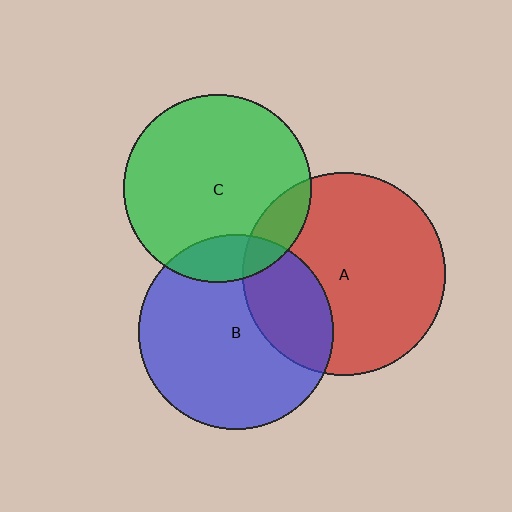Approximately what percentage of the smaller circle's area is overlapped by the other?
Approximately 15%.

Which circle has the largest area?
Circle A (red).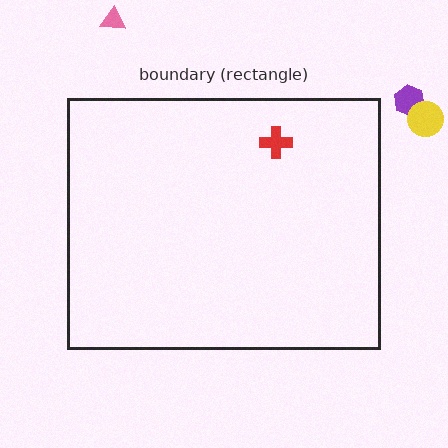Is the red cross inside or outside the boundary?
Inside.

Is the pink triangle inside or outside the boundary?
Outside.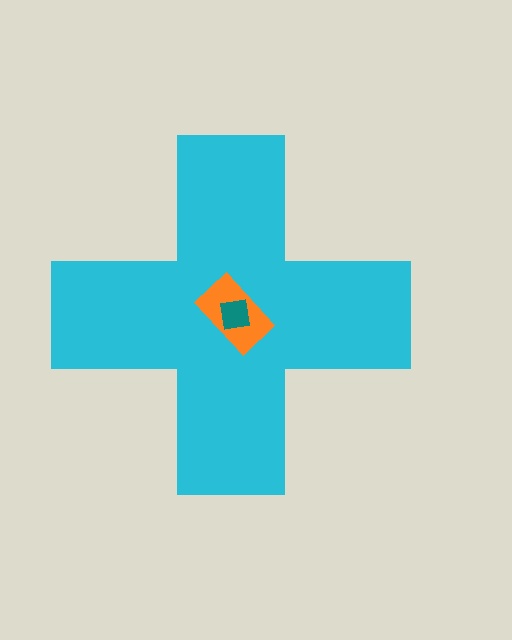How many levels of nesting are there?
3.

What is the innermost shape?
The teal square.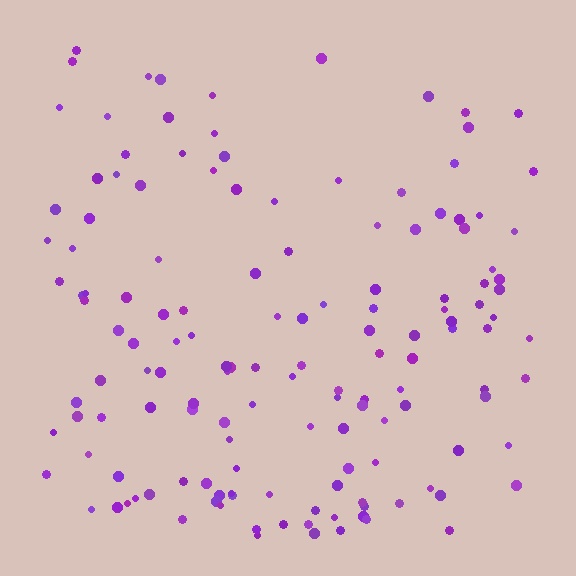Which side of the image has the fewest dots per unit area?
The top.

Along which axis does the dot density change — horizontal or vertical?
Vertical.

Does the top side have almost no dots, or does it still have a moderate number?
Still a moderate number, just noticeably fewer than the bottom.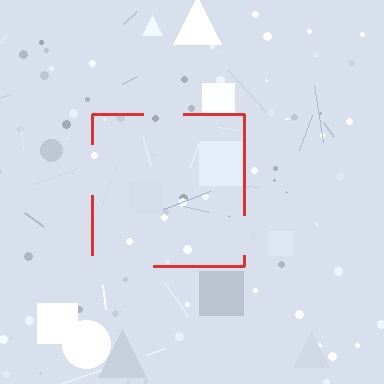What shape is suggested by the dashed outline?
The dashed outline suggests a square.